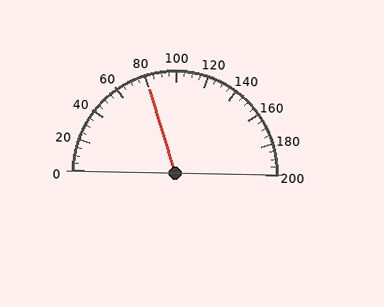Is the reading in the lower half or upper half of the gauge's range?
The reading is in the lower half of the range (0 to 200).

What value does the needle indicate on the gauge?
The needle indicates approximately 80.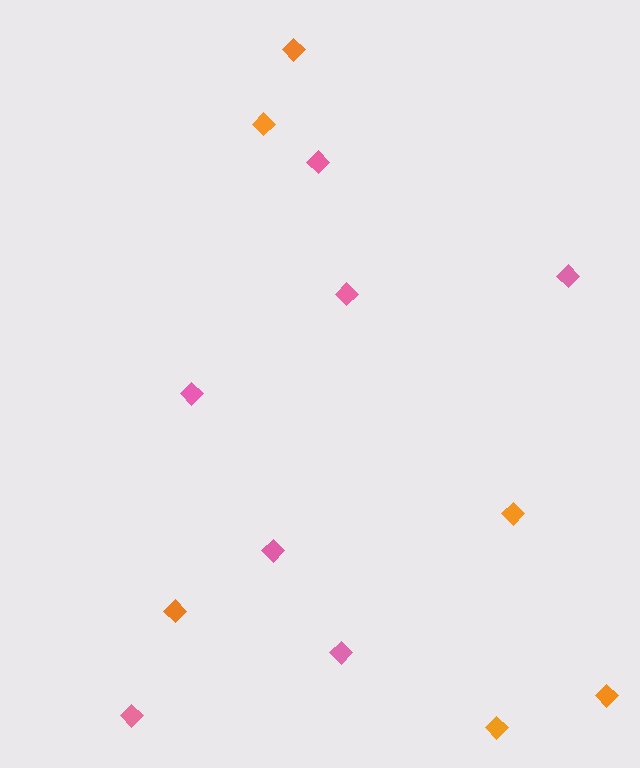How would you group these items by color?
There are 2 groups: one group of orange diamonds (6) and one group of pink diamonds (7).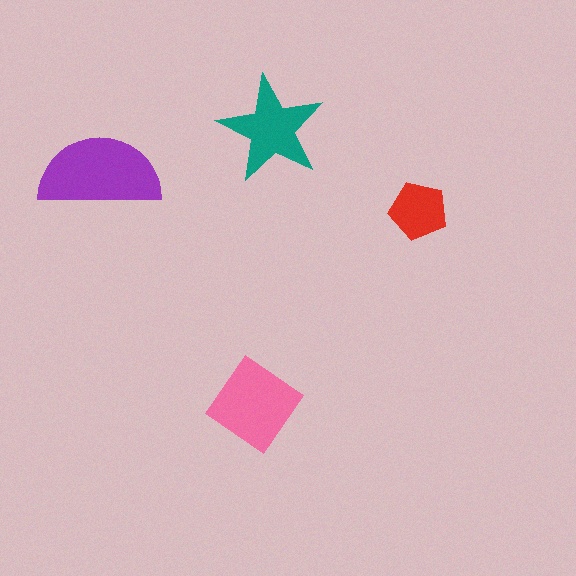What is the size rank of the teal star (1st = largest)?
3rd.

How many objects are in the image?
There are 4 objects in the image.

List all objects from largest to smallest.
The purple semicircle, the pink diamond, the teal star, the red pentagon.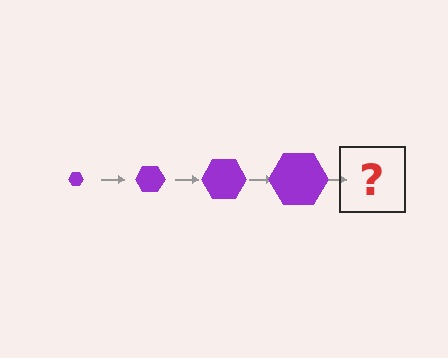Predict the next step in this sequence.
The next step is a purple hexagon, larger than the previous one.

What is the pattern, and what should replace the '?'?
The pattern is that the hexagon gets progressively larger each step. The '?' should be a purple hexagon, larger than the previous one.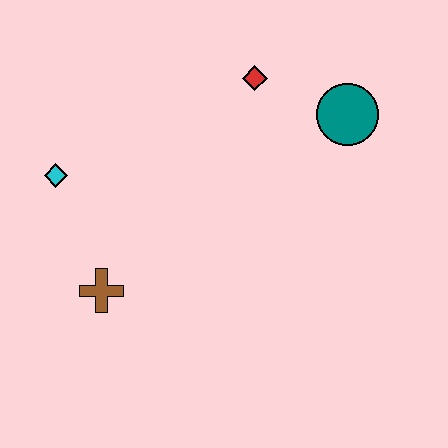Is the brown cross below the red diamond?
Yes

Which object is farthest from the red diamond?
The brown cross is farthest from the red diamond.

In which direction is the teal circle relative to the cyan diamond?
The teal circle is to the right of the cyan diamond.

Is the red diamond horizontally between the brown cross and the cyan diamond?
No